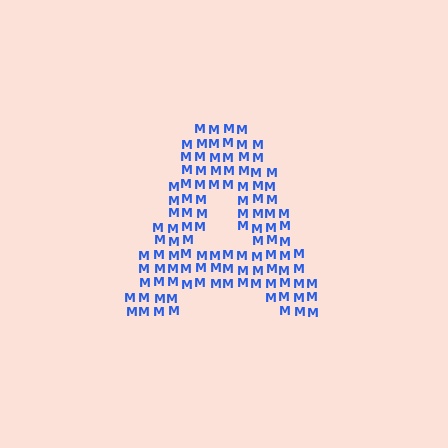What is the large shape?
The large shape is the letter A.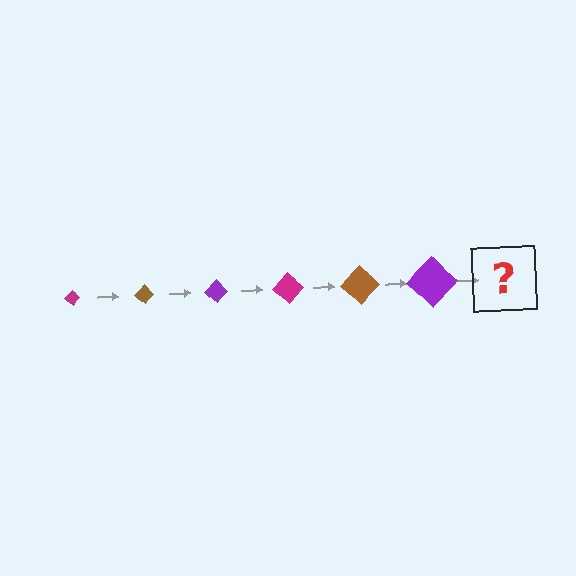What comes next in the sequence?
The next element should be a magenta diamond, larger than the previous one.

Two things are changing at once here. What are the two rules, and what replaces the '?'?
The two rules are that the diamond grows larger each step and the color cycles through magenta, brown, and purple. The '?' should be a magenta diamond, larger than the previous one.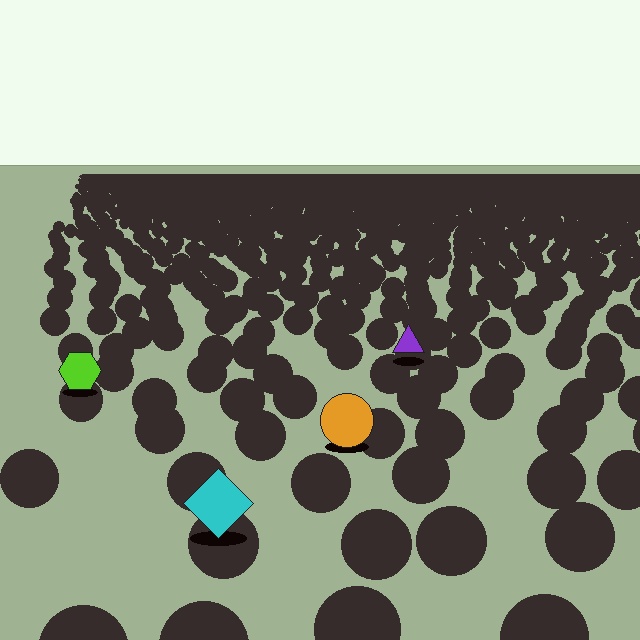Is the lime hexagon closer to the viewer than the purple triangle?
Yes. The lime hexagon is closer — you can tell from the texture gradient: the ground texture is coarser near it.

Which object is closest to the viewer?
The cyan diamond is closest. The texture marks near it are larger and more spread out.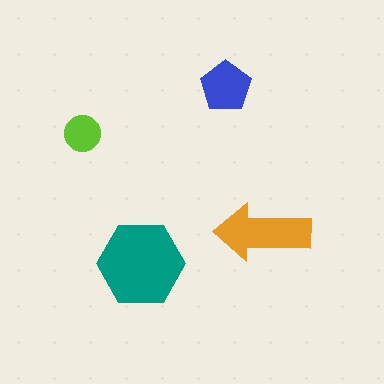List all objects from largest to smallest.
The teal hexagon, the orange arrow, the blue pentagon, the lime circle.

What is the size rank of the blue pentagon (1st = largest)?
3rd.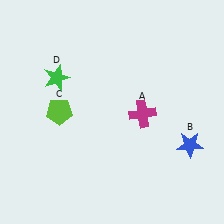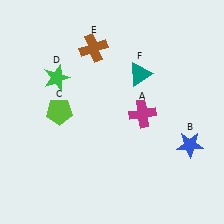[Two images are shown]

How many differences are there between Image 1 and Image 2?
There are 2 differences between the two images.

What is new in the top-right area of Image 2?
A teal triangle (F) was added in the top-right area of Image 2.